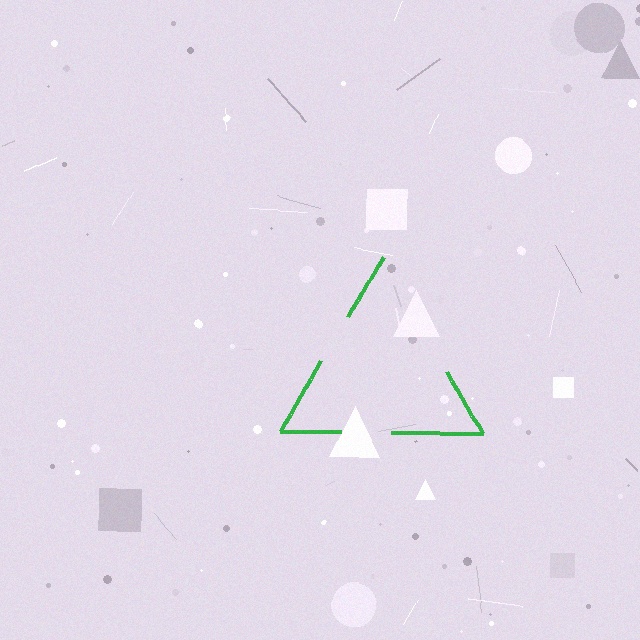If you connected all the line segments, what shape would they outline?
They would outline a triangle.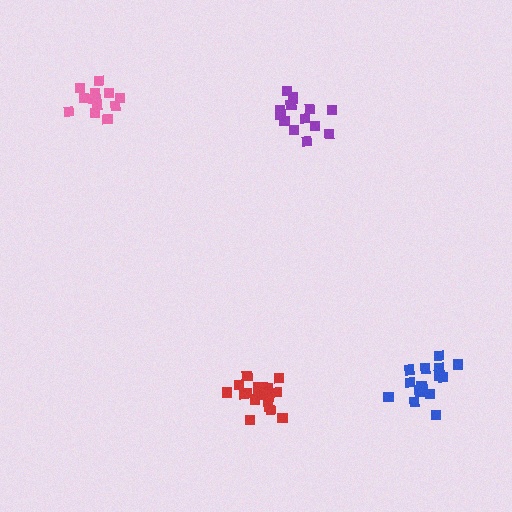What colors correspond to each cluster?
The clusters are colored: red, blue, purple, pink.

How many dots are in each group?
Group 1: 17 dots, Group 2: 16 dots, Group 3: 15 dots, Group 4: 13 dots (61 total).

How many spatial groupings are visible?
There are 4 spatial groupings.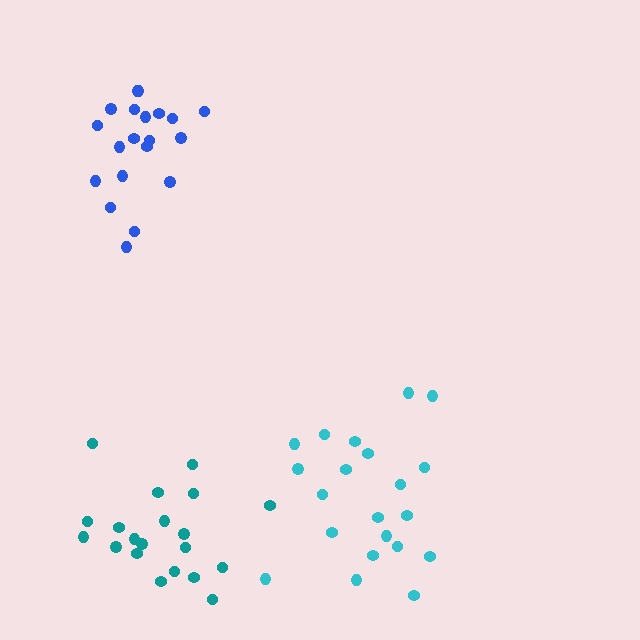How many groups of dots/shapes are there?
There are 3 groups.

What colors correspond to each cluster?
The clusters are colored: blue, cyan, teal.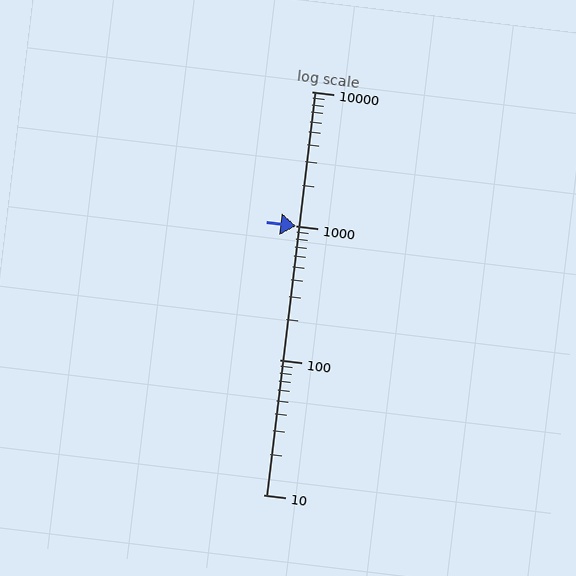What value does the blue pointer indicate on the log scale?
The pointer indicates approximately 1000.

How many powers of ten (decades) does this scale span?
The scale spans 3 decades, from 10 to 10000.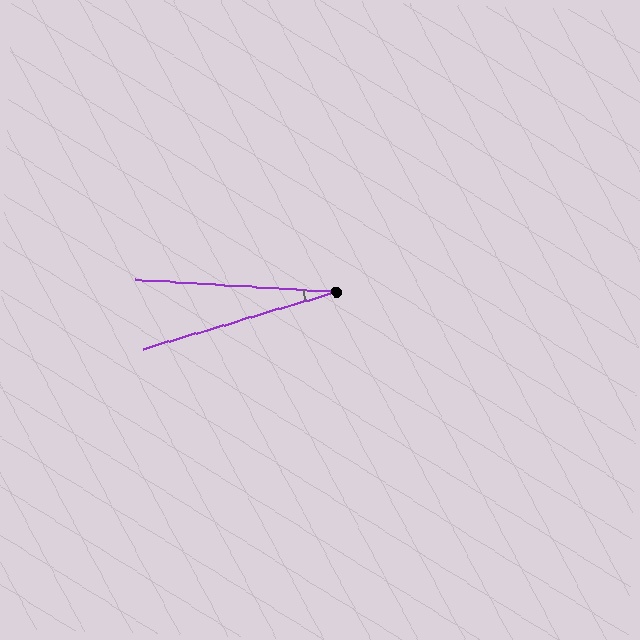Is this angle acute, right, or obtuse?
It is acute.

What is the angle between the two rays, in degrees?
Approximately 20 degrees.